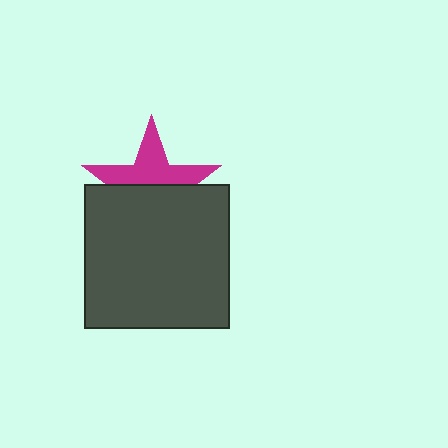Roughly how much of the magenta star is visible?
About half of it is visible (roughly 47%).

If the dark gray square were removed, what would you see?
You would see the complete magenta star.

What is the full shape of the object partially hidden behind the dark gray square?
The partially hidden object is a magenta star.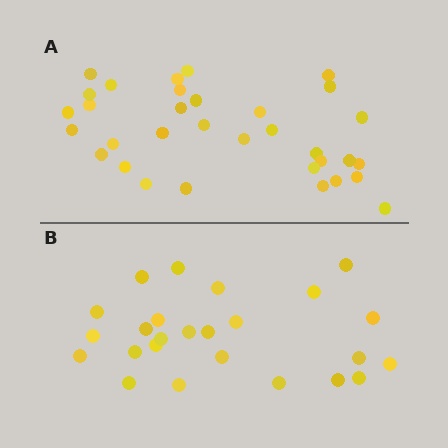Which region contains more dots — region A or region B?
Region A (the top region) has more dots.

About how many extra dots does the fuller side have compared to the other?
Region A has roughly 8 or so more dots than region B.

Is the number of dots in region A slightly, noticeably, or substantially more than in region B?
Region A has noticeably more, but not dramatically so. The ratio is roughly 1.3 to 1.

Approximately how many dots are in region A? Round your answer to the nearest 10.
About 30 dots. (The exact count is 33, which rounds to 30.)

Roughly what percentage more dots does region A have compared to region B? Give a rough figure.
About 30% more.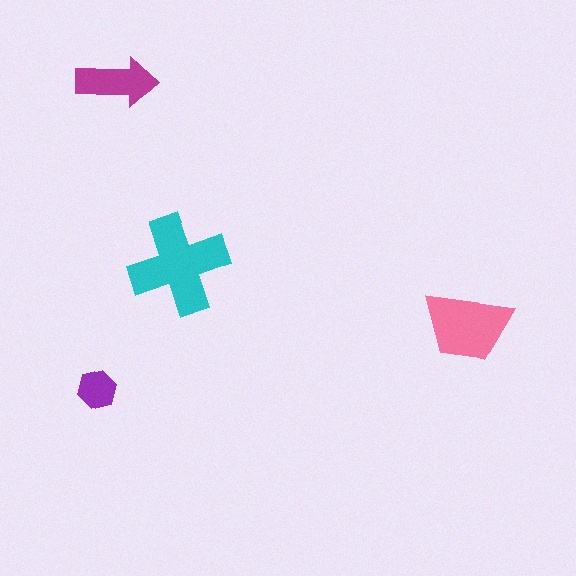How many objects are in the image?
There are 4 objects in the image.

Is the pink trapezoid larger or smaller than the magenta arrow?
Larger.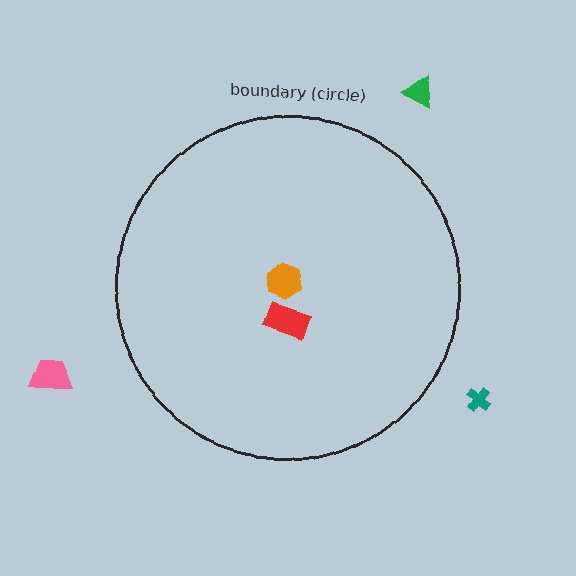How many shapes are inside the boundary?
2 inside, 3 outside.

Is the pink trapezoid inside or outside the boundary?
Outside.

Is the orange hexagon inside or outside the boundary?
Inside.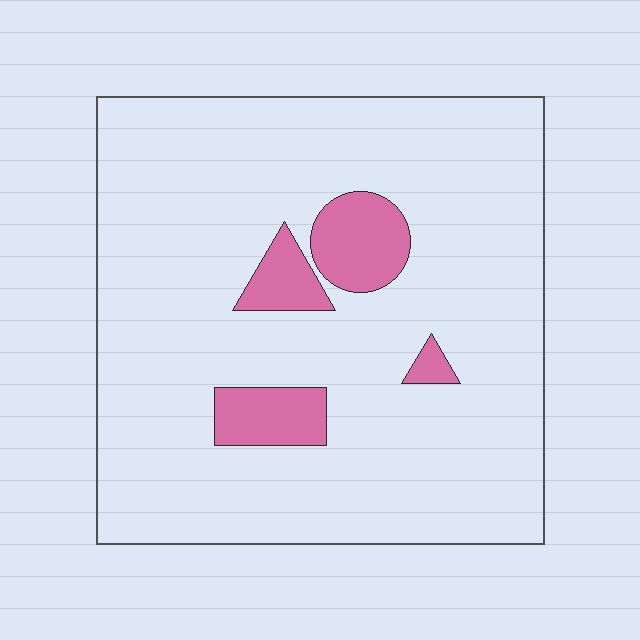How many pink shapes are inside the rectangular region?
4.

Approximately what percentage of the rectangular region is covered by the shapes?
Approximately 10%.